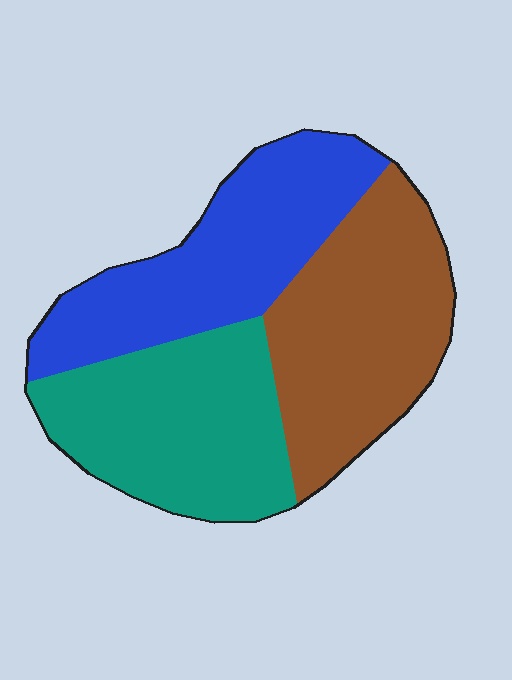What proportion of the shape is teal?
Teal takes up about one third (1/3) of the shape.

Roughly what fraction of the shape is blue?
Blue takes up between a sixth and a third of the shape.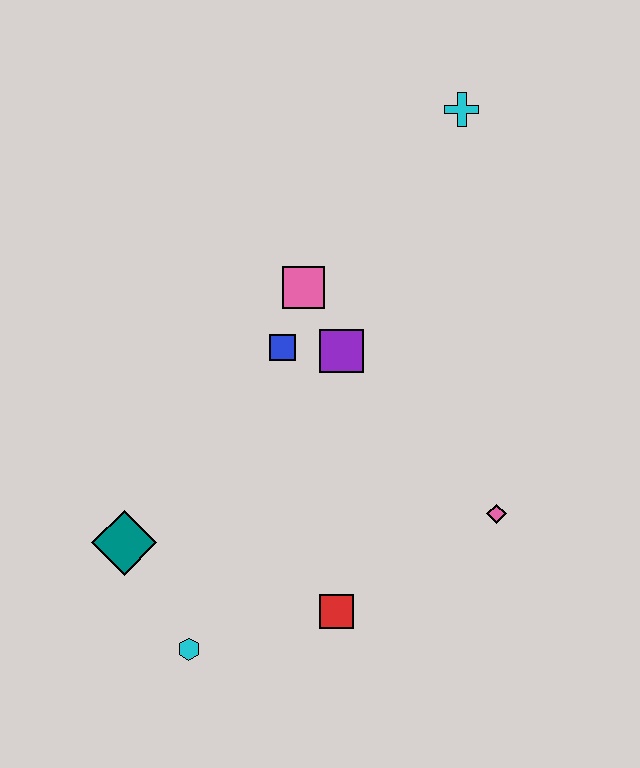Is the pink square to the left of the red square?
Yes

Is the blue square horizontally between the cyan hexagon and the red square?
Yes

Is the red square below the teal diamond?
Yes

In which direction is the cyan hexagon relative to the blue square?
The cyan hexagon is below the blue square.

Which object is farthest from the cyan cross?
The cyan hexagon is farthest from the cyan cross.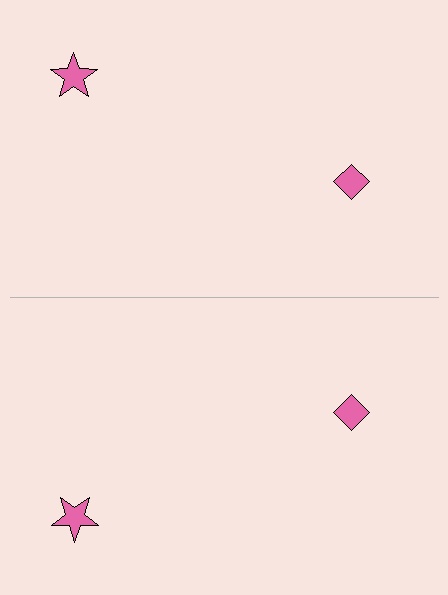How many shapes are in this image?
There are 4 shapes in this image.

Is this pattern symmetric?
Yes, this pattern has bilateral (reflection) symmetry.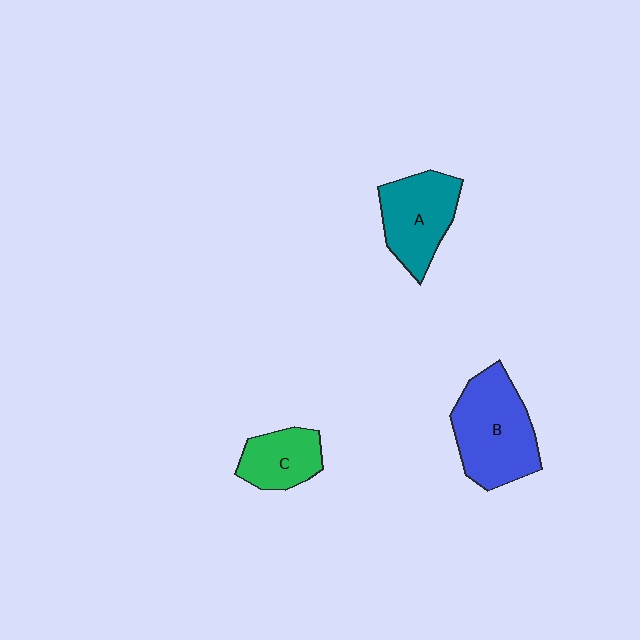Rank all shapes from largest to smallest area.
From largest to smallest: B (blue), A (teal), C (green).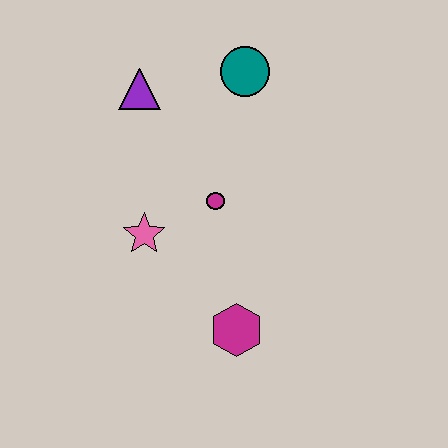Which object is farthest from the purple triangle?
The magenta hexagon is farthest from the purple triangle.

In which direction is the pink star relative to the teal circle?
The pink star is below the teal circle.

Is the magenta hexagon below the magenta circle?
Yes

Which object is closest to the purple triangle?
The teal circle is closest to the purple triangle.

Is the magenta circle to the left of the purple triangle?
No